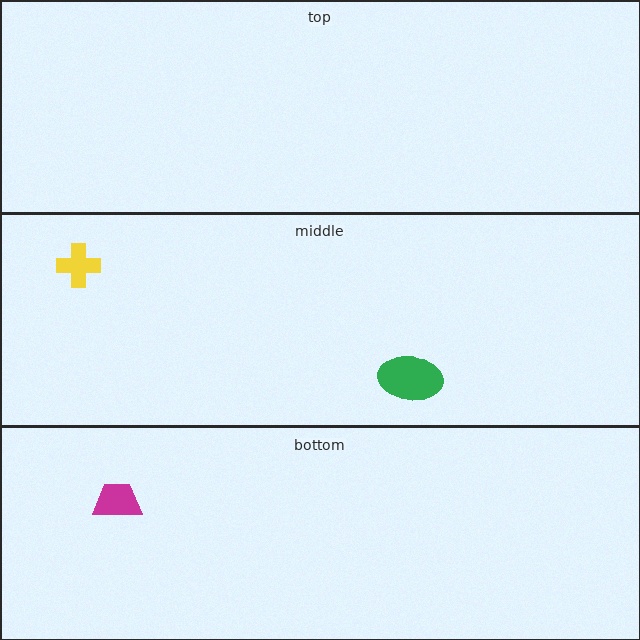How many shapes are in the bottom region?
1.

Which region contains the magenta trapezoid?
The bottom region.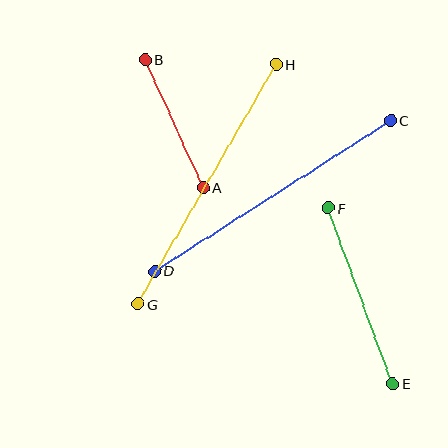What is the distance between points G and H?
The distance is approximately 277 pixels.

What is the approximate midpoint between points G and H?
The midpoint is at approximately (207, 184) pixels.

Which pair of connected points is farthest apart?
Points C and D are farthest apart.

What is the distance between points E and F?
The distance is approximately 187 pixels.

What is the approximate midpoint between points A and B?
The midpoint is at approximately (174, 124) pixels.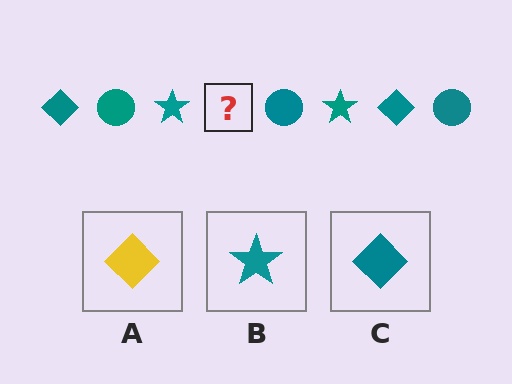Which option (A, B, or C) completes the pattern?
C.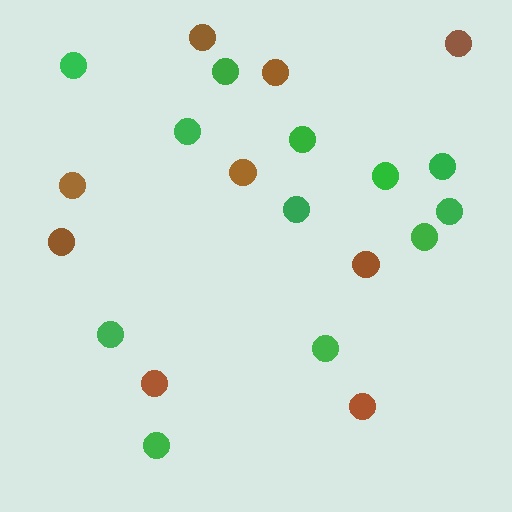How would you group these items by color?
There are 2 groups: one group of green circles (12) and one group of brown circles (9).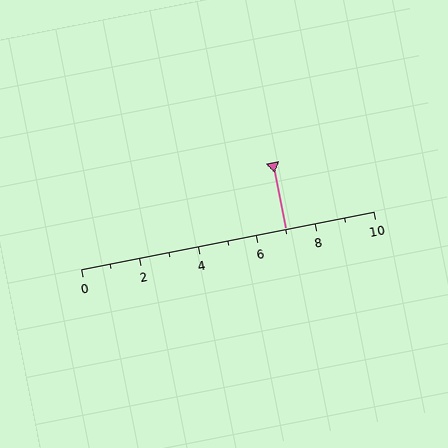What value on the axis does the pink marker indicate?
The marker indicates approximately 7.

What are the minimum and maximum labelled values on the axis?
The axis runs from 0 to 10.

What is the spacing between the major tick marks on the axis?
The major ticks are spaced 2 apart.